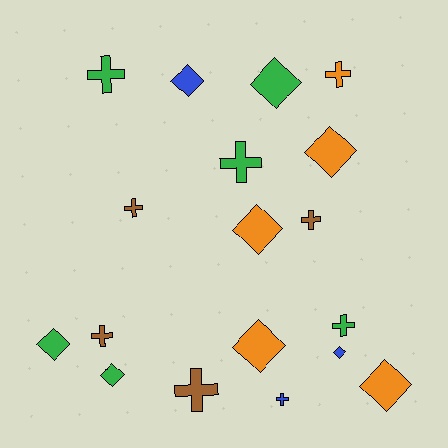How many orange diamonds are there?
There are 4 orange diamonds.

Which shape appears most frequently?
Cross, with 9 objects.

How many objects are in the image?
There are 18 objects.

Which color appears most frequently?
Green, with 6 objects.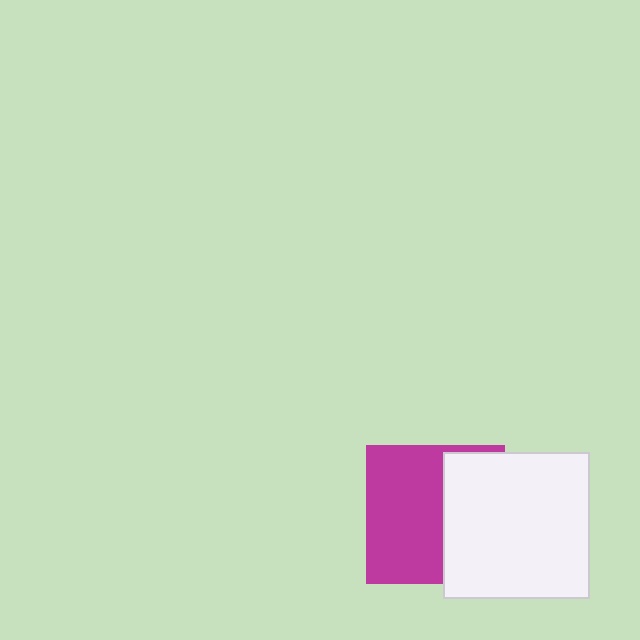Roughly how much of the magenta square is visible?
About half of it is visible (roughly 58%).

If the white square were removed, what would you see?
You would see the complete magenta square.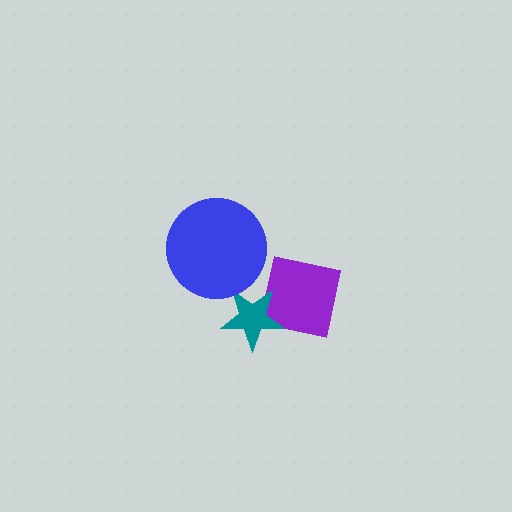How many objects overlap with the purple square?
1 object overlaps with the purple square.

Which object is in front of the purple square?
The teal star is in front of the purple square.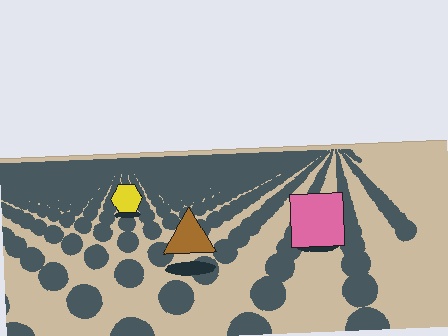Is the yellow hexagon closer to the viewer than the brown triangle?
No. The brown triangle is closer — you can tell from the texture gradient: the ground texture is coarser near it.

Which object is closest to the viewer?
The brown triangle is closest. The texture marks near it are larger and more spread out.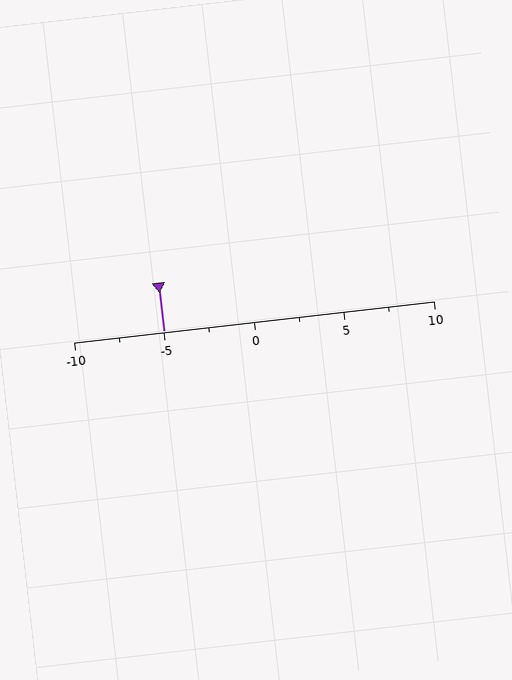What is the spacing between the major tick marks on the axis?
The major ticks are spaced 5 apart.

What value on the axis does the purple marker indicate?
The marker indicates approximately -5.